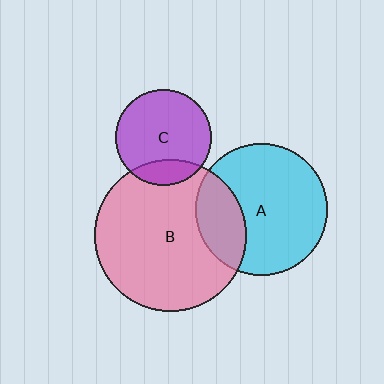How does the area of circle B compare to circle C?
Approximately 2.5 times.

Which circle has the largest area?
Circle B (pink).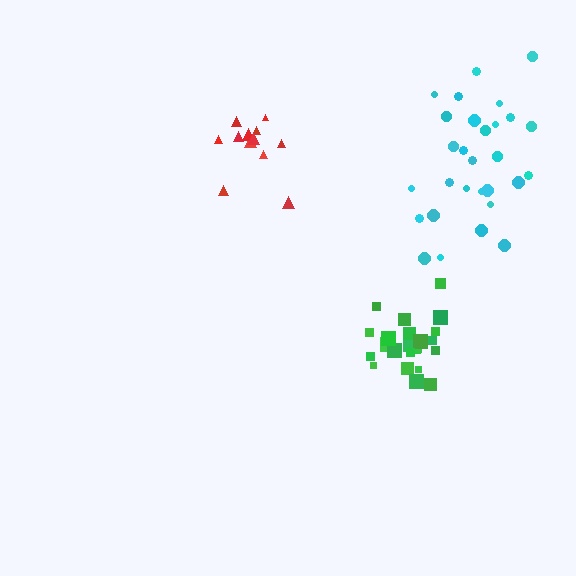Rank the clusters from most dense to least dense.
green, red, cyan.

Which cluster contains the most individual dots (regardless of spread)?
Cyan (29).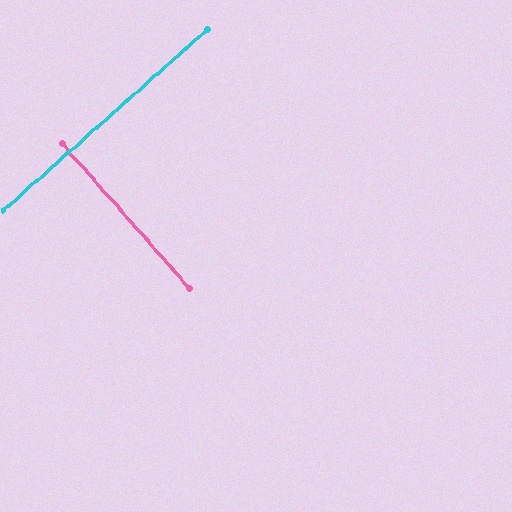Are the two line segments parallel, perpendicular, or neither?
Perpendicular — they meet at approximately 90°.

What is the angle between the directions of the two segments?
Approximately 90 degrees.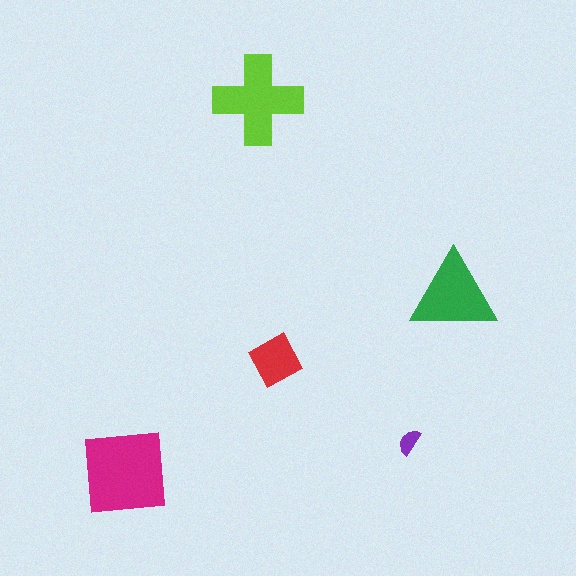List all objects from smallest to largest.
The purple semicircle, the red diamond, the green triangle, the lime cross, the magenta square.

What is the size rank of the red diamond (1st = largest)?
4th.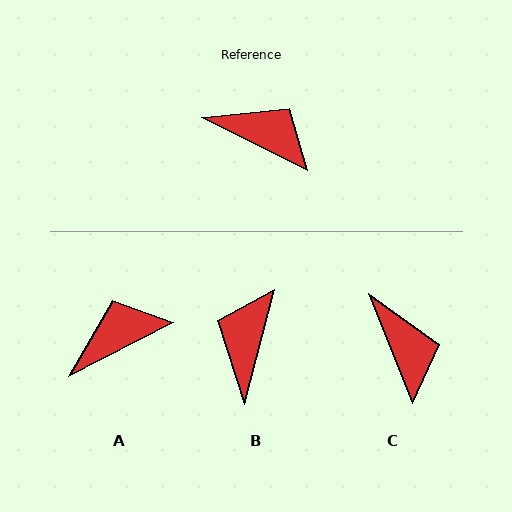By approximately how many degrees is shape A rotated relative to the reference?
Approximately 54 degrees counter-clockwise.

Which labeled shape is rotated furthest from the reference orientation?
B, about 102 degrees away.